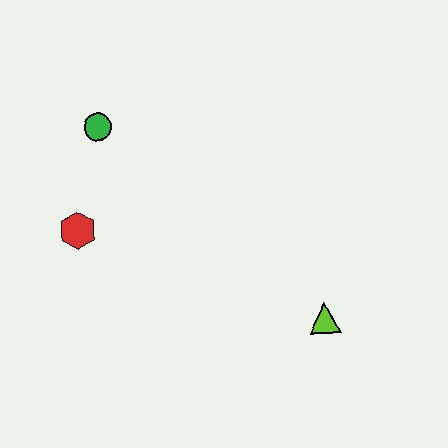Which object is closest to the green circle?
The red hexagon is closest to the green circle.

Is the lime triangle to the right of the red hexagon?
Yes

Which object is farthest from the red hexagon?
The lime triangle is farthest from the red hexagon.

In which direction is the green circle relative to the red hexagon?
The green circle is above the red hexagon.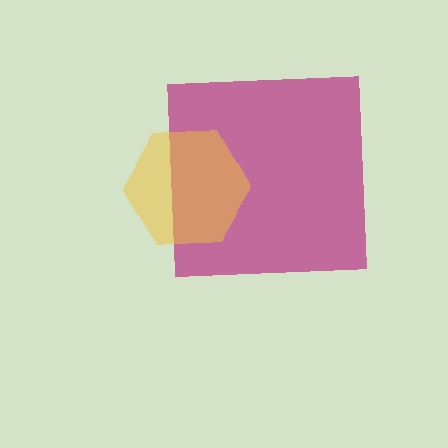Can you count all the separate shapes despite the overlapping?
Yes, there are 2 separate shapes.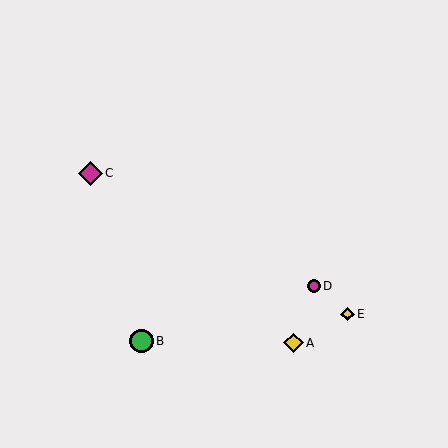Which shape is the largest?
The magenta diamond (labeled C) is the largest.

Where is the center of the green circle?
The center of the green circle is at (141, 341).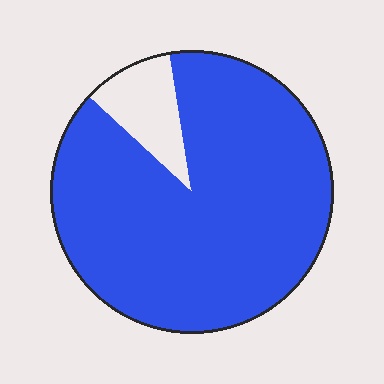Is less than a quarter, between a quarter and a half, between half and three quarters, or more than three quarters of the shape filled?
More than three quarters.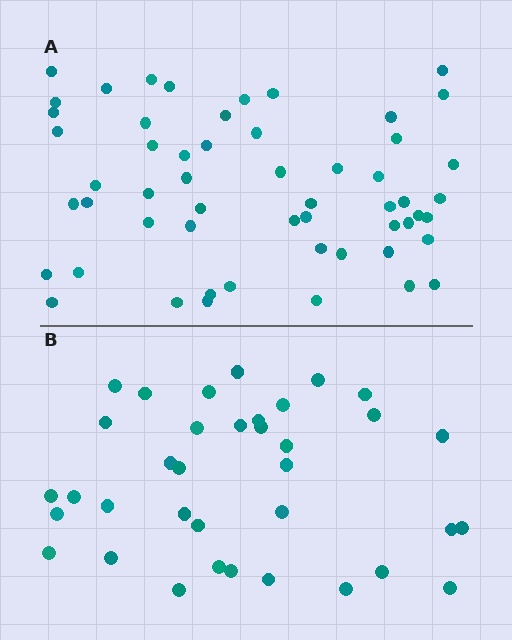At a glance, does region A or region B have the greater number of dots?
Region A (the top region) has more dots.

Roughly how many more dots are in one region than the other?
Region A has approximately 20 more dots than region B.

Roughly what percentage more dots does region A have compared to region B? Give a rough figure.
About 55% more.